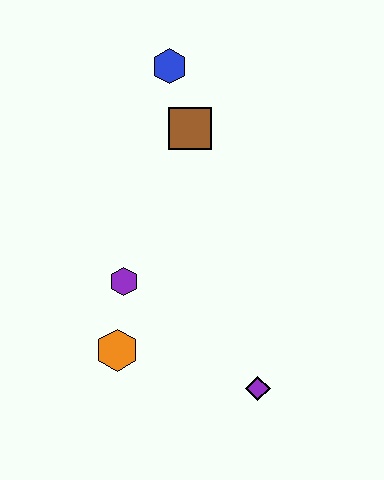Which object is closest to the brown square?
The blue hexagon is closest to the brown square.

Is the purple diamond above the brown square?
No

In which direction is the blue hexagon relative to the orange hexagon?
The blue hexagon is above the orange hexagon.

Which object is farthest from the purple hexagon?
The blue hexagon is farthest from the purple hexagon.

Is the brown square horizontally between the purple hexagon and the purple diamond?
Yes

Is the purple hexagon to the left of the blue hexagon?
Yes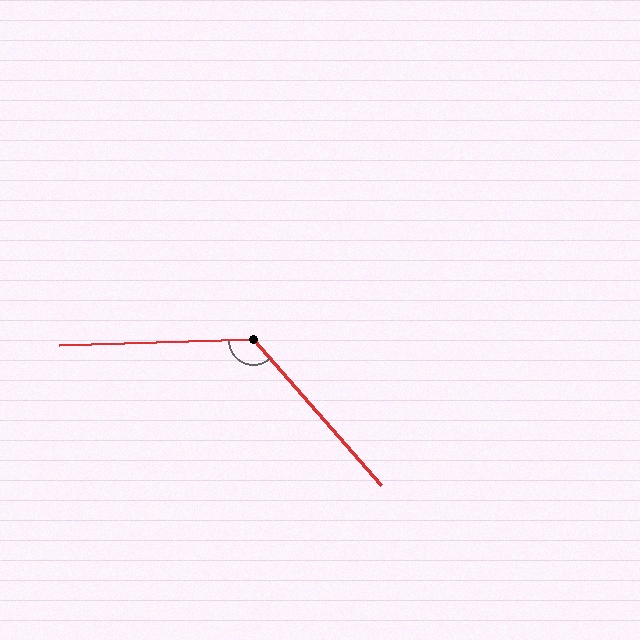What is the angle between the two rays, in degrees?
Approximately 130 degrees.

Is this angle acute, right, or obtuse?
It is obtuse.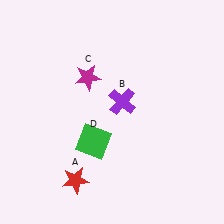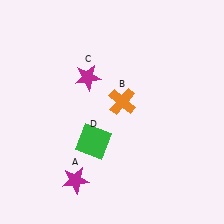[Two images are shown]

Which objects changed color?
A changed from red to magenta. B changed from purple to orange.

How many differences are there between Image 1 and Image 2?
There are 2 differences between the two images.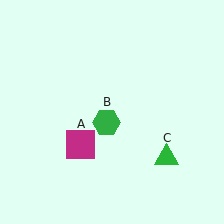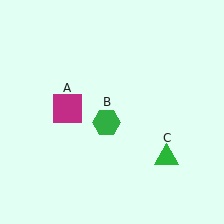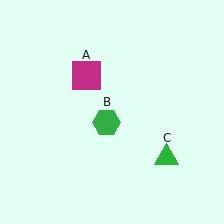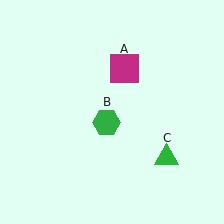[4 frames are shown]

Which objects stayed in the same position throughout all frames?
Green hexagon (object B) and green triangle (object C) remained stationary.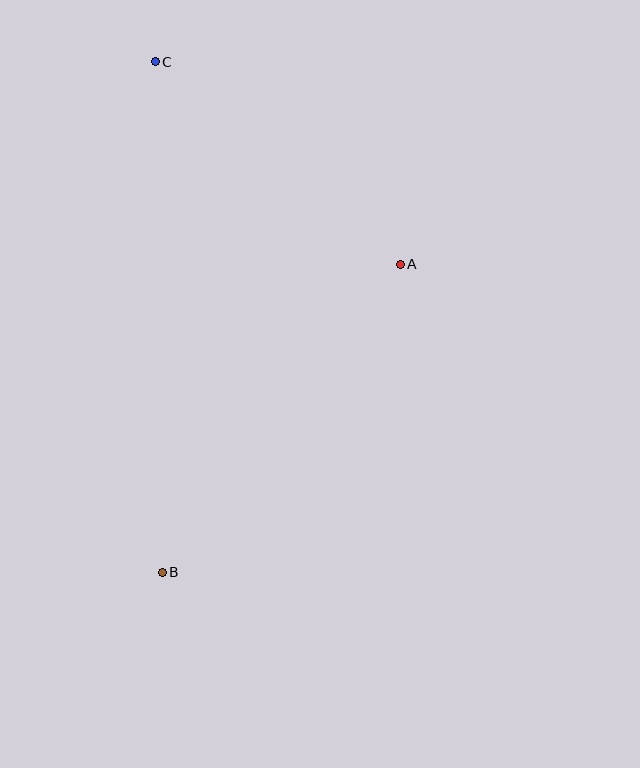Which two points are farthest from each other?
Points B and C are farthest from each other.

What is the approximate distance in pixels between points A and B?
The distance between A and B is approximately 390 pixels.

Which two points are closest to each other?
Points A and C are closest to each other.